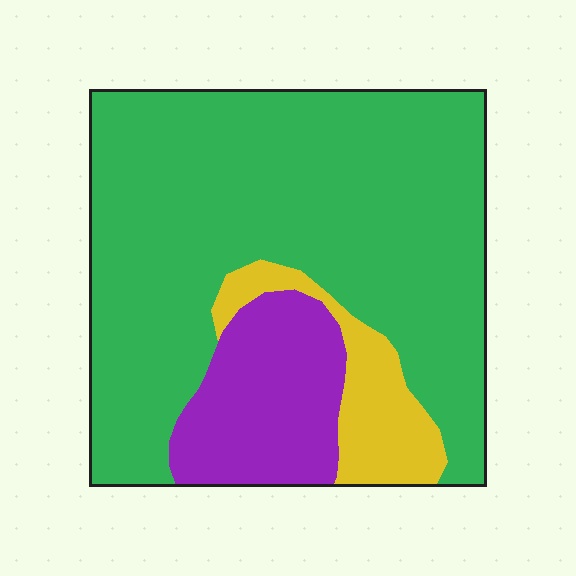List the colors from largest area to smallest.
From largest to smallest: green, purple, yellow.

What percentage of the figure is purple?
Purple covers 17% of the figure.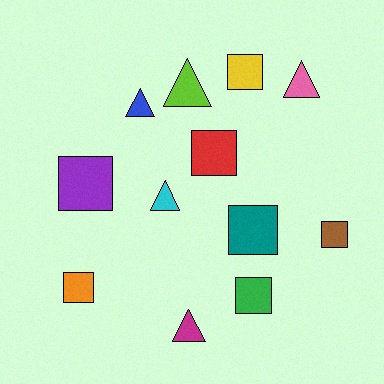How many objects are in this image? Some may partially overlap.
There are 12 objects.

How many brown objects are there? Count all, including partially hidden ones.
There is 1 brown object.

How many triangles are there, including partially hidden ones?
There are 5 triangles.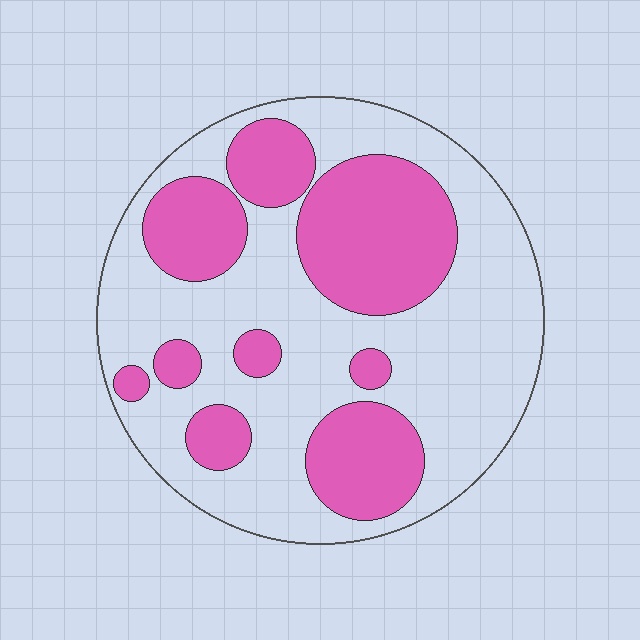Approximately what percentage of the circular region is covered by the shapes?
Approximately 35%.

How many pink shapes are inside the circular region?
9.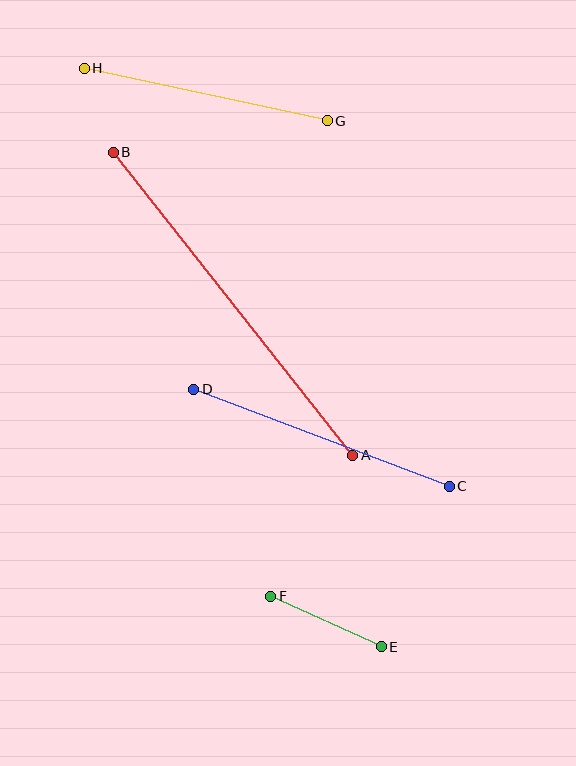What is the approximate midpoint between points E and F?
The midpoint is at approximately (326, 621) pixels.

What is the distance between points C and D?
The distance is approximately 273 pixels.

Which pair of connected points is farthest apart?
Points A and B are farthest apart.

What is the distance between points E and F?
The distance is approximately 122 pixels.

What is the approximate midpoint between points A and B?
The midpoint is at approximately (233, 304) pixels.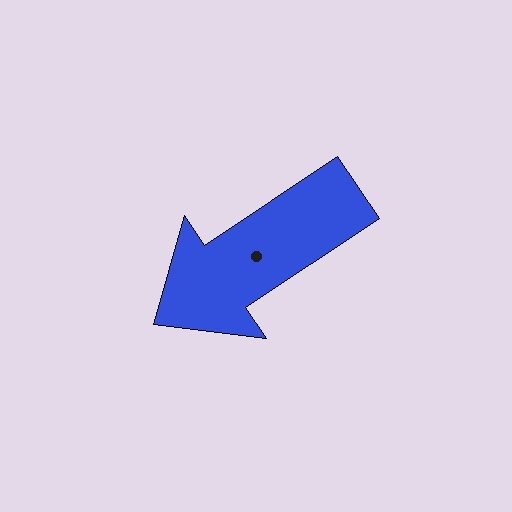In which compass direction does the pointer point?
Southwest.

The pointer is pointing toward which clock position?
Roughly 8 o'clock.